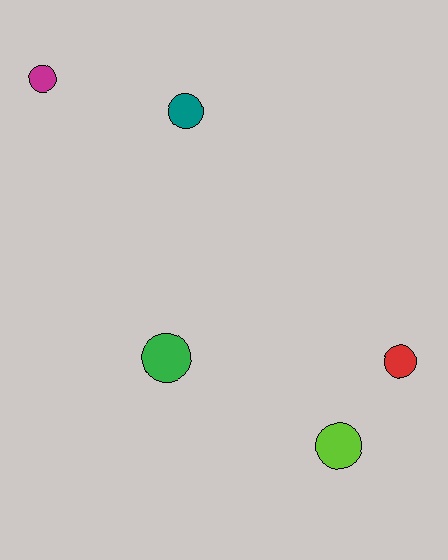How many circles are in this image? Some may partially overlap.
There are 5 circles.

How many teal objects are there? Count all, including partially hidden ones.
There is 1 teal object.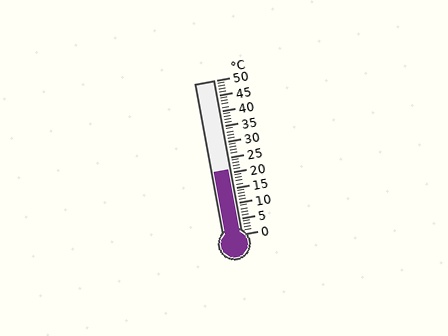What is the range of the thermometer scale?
The thermometer scale ranges from 0°C to 50°C.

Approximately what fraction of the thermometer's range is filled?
The thermometer is filled to approximately 40% of its range.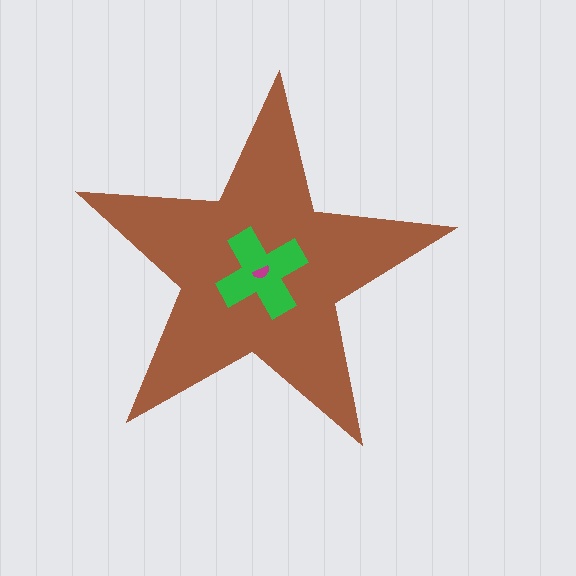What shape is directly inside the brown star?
The green cross.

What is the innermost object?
The magenta semicircle.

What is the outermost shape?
The brown star.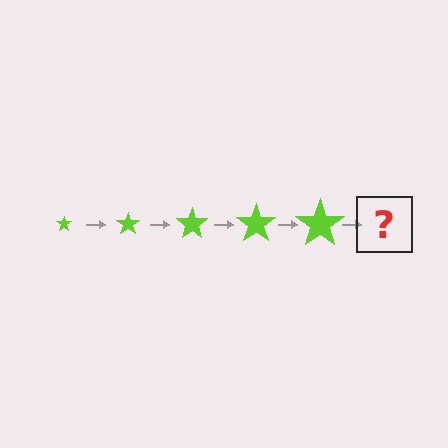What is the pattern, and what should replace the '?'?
The pattern is that the star gets progressively larger each step. The '?' should be a lime star, larger than the previous one.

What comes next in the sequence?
The next element should be a lime star, larger than the previous one.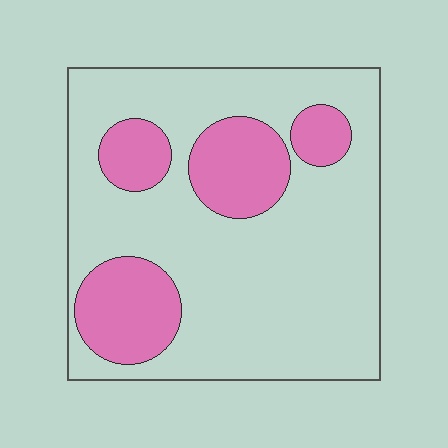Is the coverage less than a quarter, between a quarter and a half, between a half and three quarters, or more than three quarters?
Between a quarter and a half.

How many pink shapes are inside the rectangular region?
4.